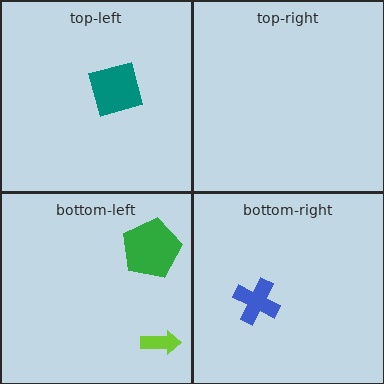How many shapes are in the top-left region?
1.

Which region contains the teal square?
The top-left region.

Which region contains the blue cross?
The bottom-right region.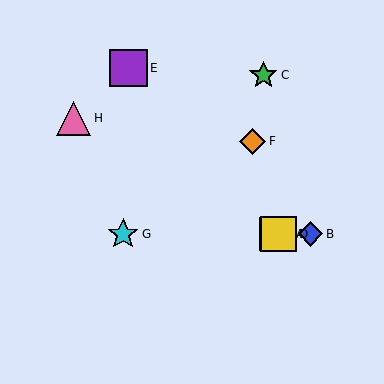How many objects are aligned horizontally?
4 objects (A, B, D, G) are aligned horizontally.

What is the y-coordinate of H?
Object H is at y≈118.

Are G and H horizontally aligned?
No, G is at y≈234 and H is at y≈118.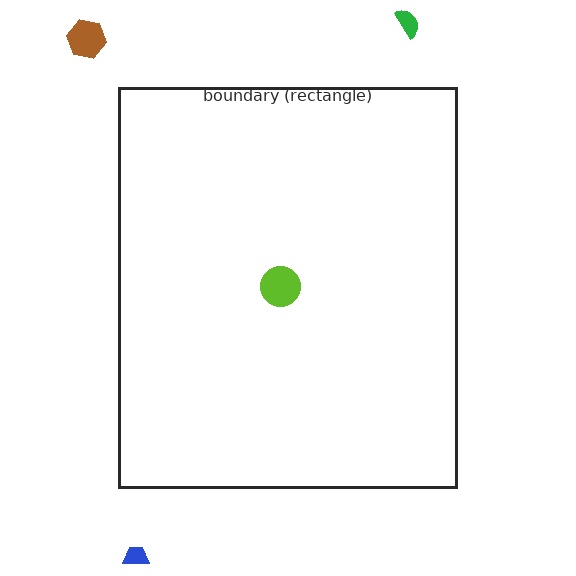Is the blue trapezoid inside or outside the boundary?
Outside.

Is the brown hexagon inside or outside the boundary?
Outside.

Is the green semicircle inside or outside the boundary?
Outside.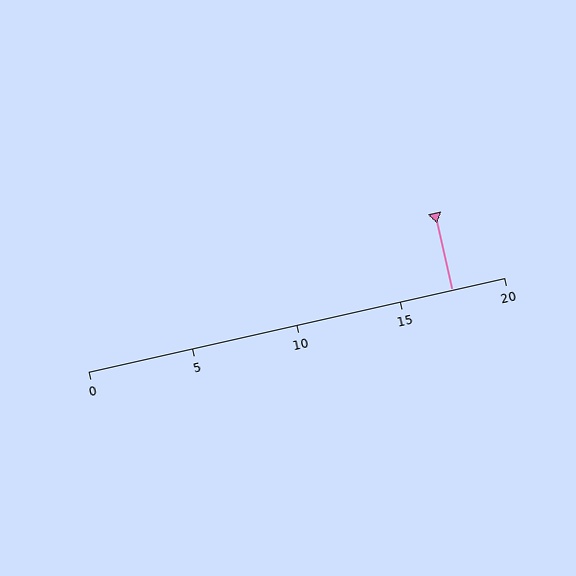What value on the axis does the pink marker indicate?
The marker indicates approximately 17.5.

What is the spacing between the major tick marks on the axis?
The major ticks are spaced 5 apart.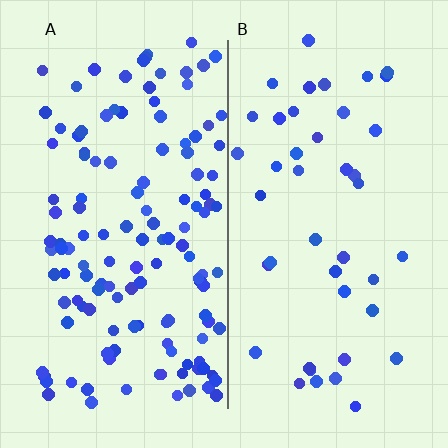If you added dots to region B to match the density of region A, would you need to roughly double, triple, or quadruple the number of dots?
Approximately triple.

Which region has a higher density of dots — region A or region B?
A (the left).